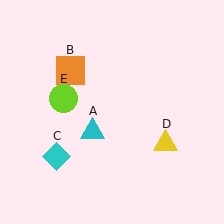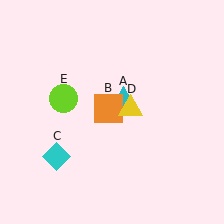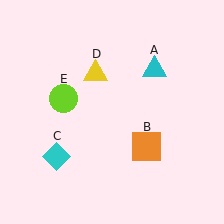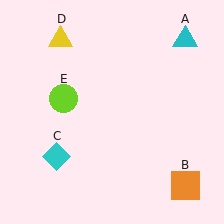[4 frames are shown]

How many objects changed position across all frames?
3 objects changed position: cyan triangle (object A), orange square (object B), yellow triangle (object D).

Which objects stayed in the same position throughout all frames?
Cyan diamond (object C) and lime circle (object E) remained stationary.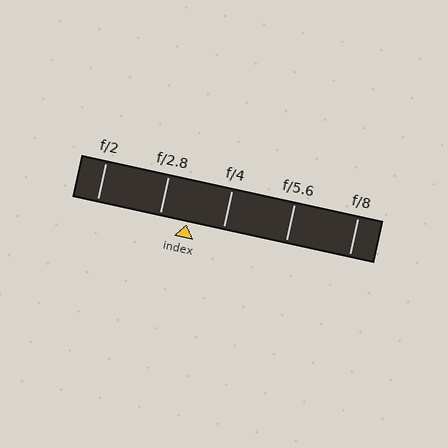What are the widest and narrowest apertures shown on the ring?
The widest aperture shown is f/2 and the narrowest is f/8.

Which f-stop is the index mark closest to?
The index mark is closest to f/2.8.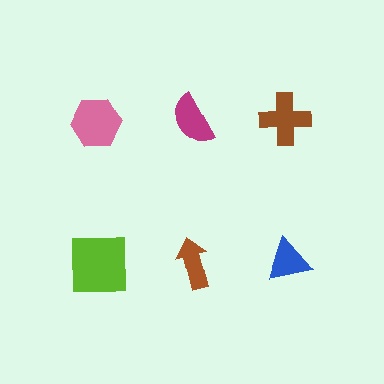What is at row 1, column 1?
A pink hexagon.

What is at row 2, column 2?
A brown arrow.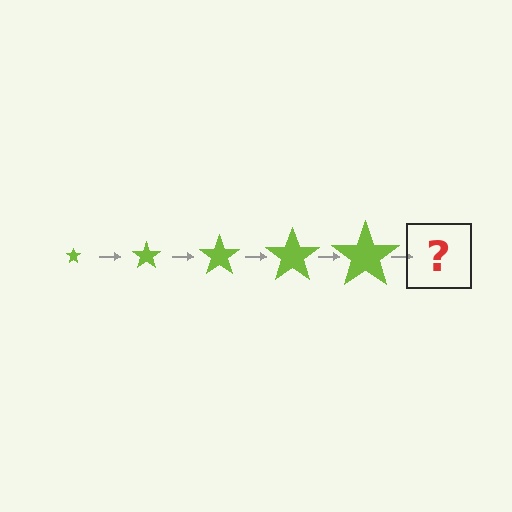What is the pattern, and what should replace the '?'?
The pattern is that the star gets progressively larger each step. The '?' should be a lime star, larger than the previous one.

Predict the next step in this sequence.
The next step is a lime star, larger than the previous one.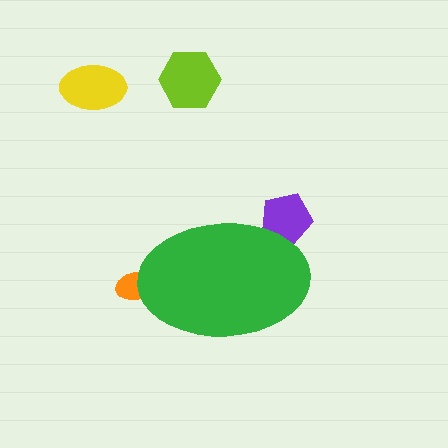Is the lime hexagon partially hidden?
No, the lime hexagon is fully visible.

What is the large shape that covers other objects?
A green ellipse.